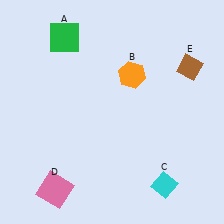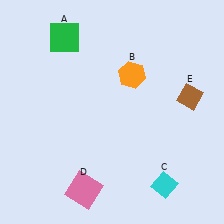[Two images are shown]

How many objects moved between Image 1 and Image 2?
2 objects moved between the two images.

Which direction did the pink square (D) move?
The pink square (D) moved right.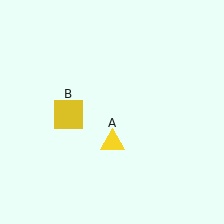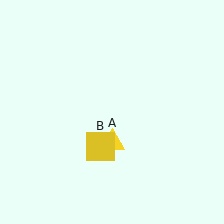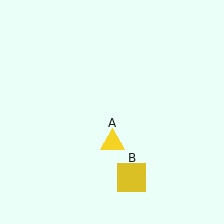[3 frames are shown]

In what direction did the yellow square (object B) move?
The yellow square (object B) moved down and to the right.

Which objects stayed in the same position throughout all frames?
Yellow triangle (object A) remained stationary.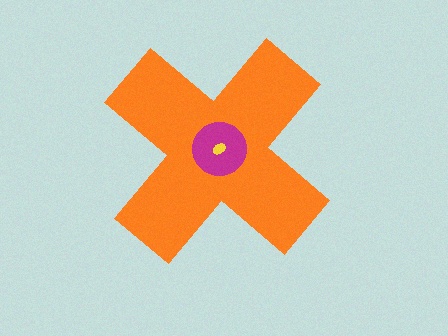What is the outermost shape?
The orange cross.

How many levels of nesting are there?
3.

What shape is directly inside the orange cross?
The magenta circle.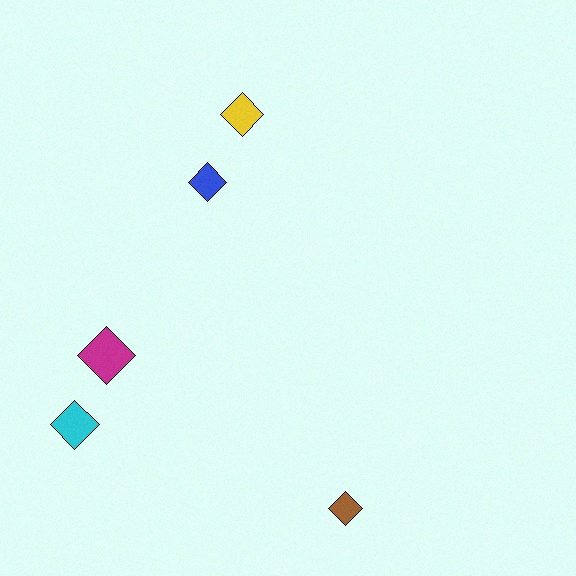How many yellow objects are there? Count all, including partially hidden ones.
There is 1 yellow object.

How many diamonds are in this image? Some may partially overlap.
There are 5 diamonds.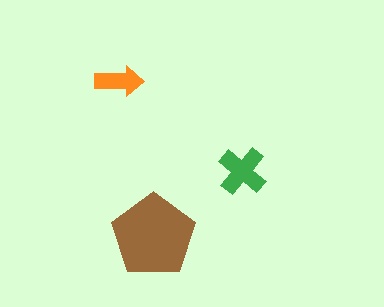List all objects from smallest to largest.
The orange arrow, the green cross, the brown pentagon.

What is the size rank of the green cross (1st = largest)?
2nd.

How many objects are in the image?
There are 3 objects in the image.